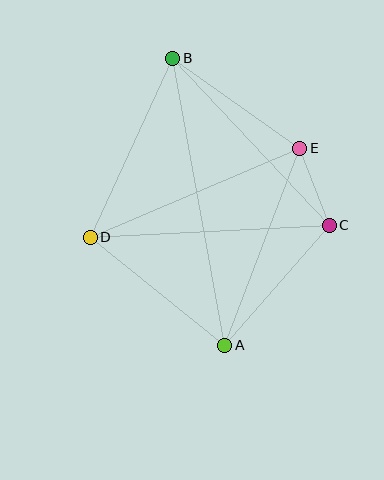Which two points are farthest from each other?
Points A and B are farthest from each other.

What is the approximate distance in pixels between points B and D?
The distance between B and D is approximately 197 pixels.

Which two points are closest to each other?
Points C and E are closest to each other.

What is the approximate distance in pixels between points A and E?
The distance between A and E is approximately 211 pixels.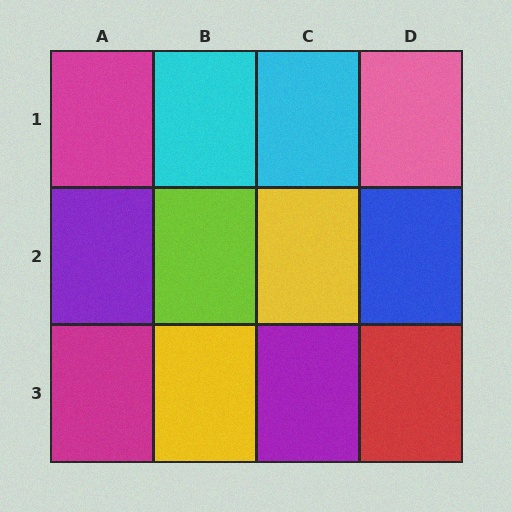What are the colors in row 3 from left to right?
Magenta, yellow, purple, red.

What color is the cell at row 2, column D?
Blue.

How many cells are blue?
1 cell is blue.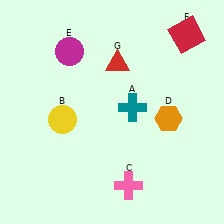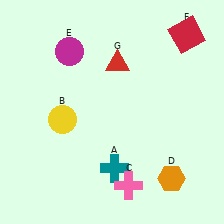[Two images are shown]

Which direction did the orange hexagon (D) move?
The orange hexagon (D) moved down.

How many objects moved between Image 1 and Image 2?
2 objects moved between the two images.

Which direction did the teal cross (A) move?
The teal cross (A) moved down.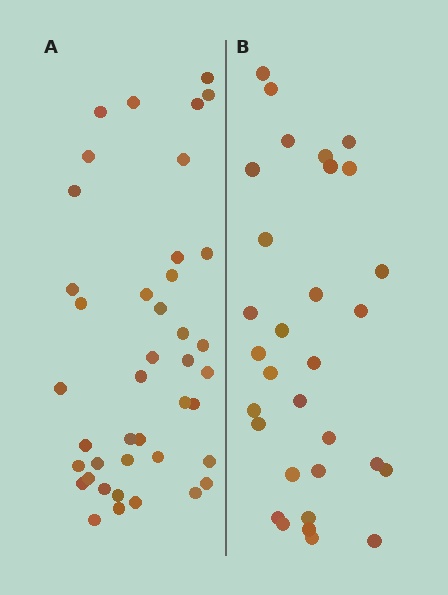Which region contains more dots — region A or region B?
Region A (the left region) has more dots.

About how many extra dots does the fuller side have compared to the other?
Region A has roughly 10 or so more dots than region B.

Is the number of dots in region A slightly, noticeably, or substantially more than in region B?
Region A has noticeably more, but not dramatically so. The ratio is roughly 1.3 to 1.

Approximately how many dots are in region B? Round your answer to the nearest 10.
About 30 dots. (The exact count is 31, which rounds to 30.)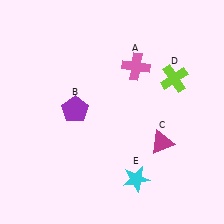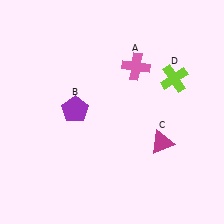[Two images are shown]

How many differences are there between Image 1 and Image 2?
There is 1 difference between the two images.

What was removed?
The cyan star (E) was removed in Image 2.